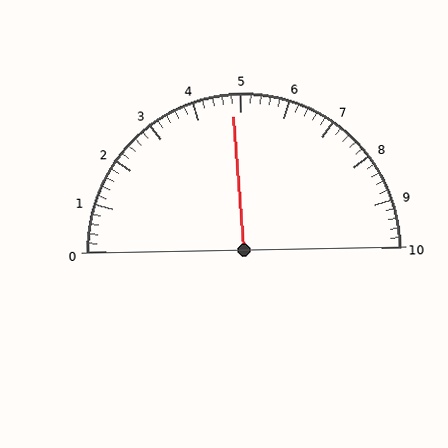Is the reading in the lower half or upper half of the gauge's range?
The reading is in the lower half of the range (0 to 10).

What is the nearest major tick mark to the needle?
The nearest major tick mark is 5.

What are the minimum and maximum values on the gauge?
The gauge ranges from 0 to 10.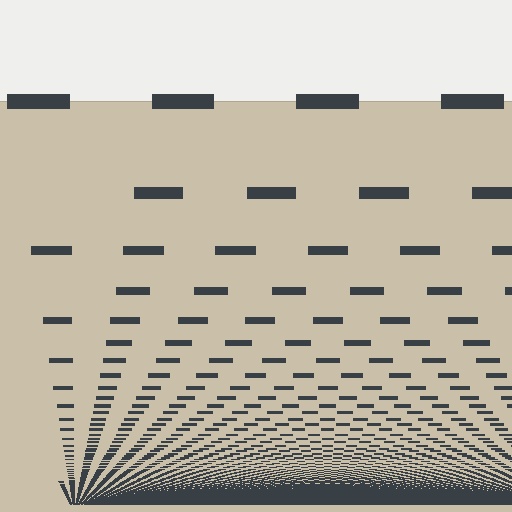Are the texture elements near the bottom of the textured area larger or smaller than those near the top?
Smaller. The gradient is inverted — elements near the bottom are smaller and denser.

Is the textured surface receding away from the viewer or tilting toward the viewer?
The surface appears to tilt toward the viewer. Texture elements get larger and sparser toward the top.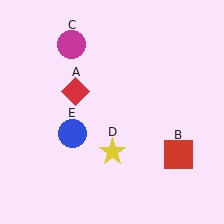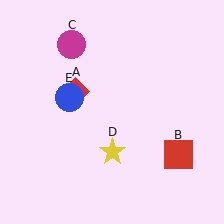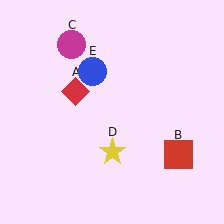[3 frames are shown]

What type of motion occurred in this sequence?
The blue circle (object E) rotated clockwise around the center of the scene.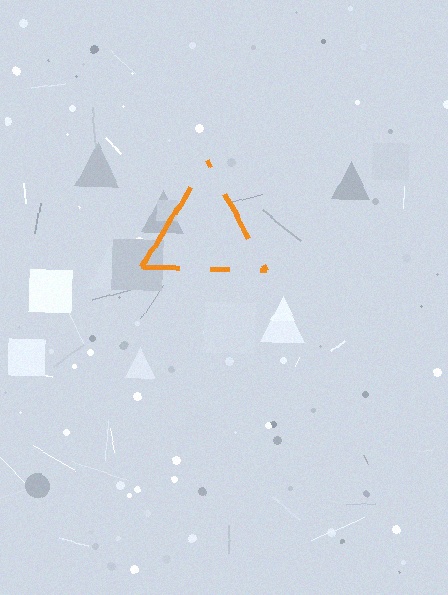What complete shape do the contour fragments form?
The contour fragments form a triangle.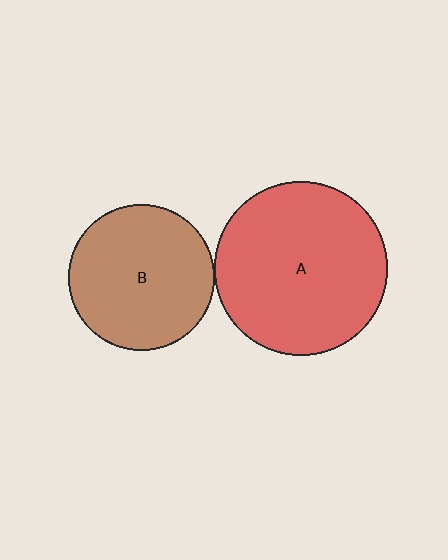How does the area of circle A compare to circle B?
Approximately 1.4 times.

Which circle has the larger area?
Circle A (red).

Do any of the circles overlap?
No, none of the circles overlap.